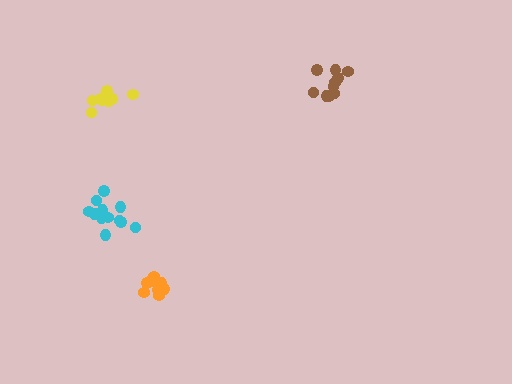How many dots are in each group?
Group 1: 11 dots, Group 2: 10 dots, Group 3: 8 dots, Group 4: 12 dots (41 total).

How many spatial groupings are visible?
There are 4 spatial groupings.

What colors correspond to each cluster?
The clusters are colored: brown, orange, yellow, cyan.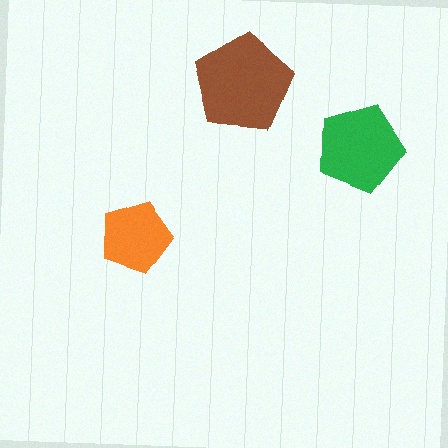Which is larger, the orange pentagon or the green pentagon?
The green one.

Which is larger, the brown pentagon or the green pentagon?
The brown one.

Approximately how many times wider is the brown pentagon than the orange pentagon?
About 1.5 times wider.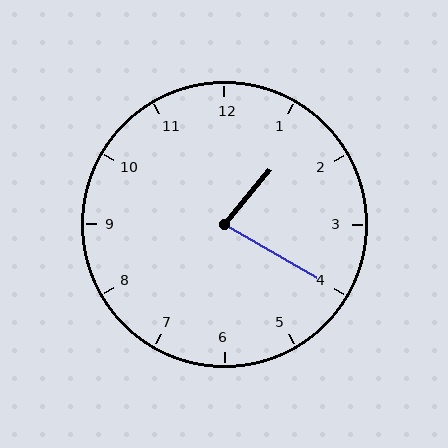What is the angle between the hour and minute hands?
Approximately 80 degrees.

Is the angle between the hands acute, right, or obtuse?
It is acute.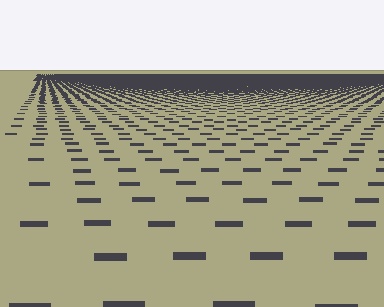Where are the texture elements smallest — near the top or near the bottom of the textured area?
Near the top.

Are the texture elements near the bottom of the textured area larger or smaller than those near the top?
Larger. Near the bottom, elements are closer to the viewer and appear at a bigger on-screen size.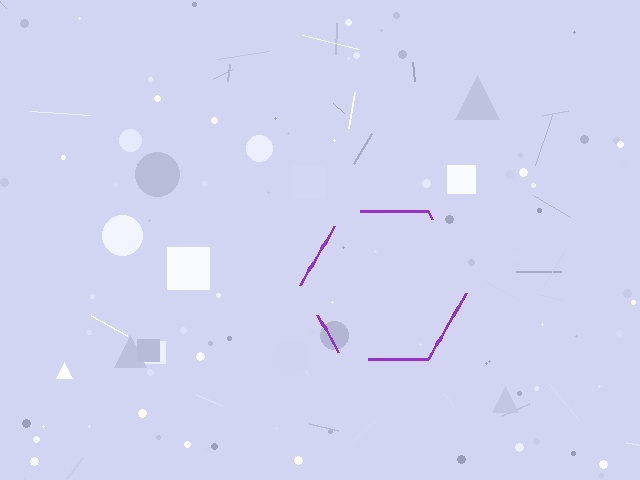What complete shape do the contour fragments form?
The contour fragments form a hexagon.